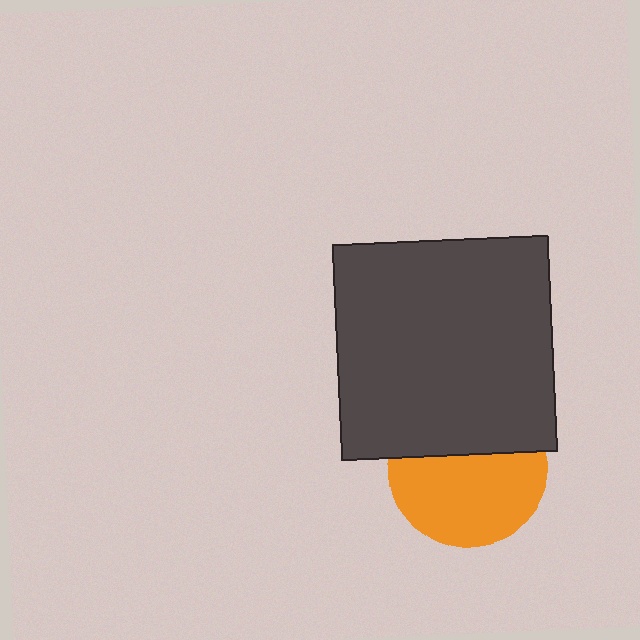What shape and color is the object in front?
The object in front is a dark gray square.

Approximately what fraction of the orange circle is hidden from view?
Roughly 40% of the orange circle is hidden behind the dark gray square.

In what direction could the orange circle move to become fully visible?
The orange circle could move down. That would shift it out from behind the dark gray square entirely.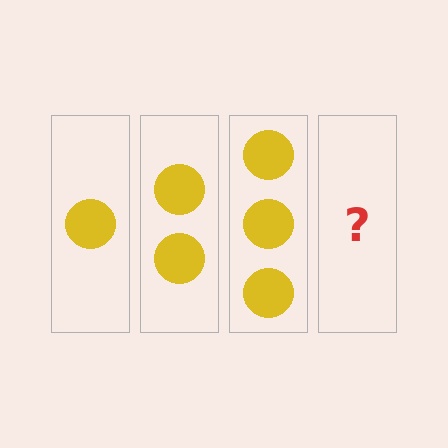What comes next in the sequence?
The next element should be 4 circles.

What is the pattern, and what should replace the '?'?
The pattern is that each step adds one more circle. The '?' should be 4 circles.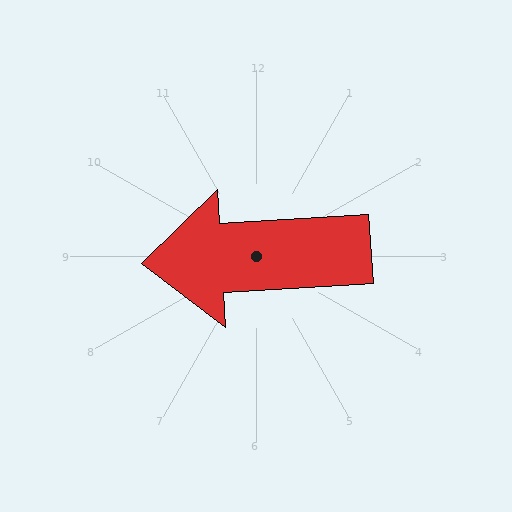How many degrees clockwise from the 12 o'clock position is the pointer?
Approximately 266 degrees.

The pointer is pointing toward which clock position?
Roughly 9 o'clock.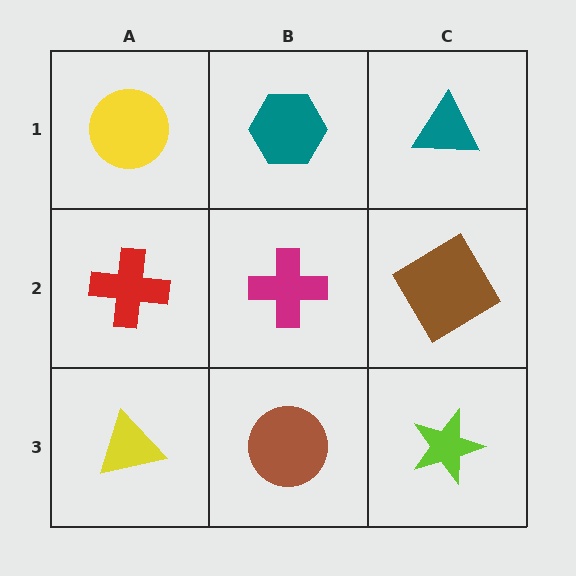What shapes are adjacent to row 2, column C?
A teal triangle (row 1, column C), a lime star (row 3, column C), a magenta cross (row 2, column B).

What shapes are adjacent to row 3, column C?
A brown diamond (row 2, column C), a brown circle (row 3, column B).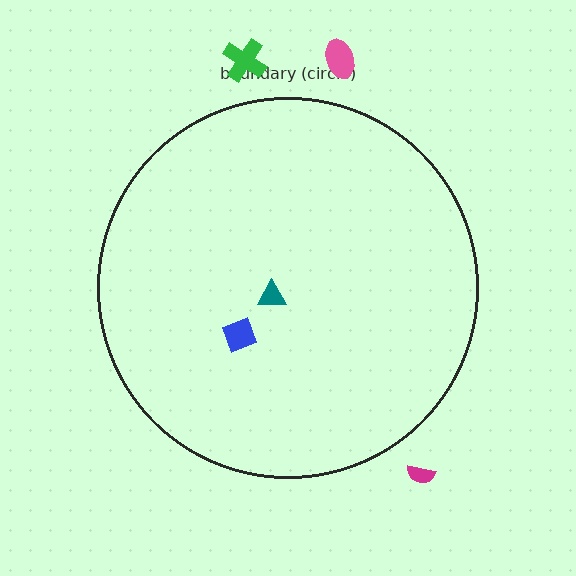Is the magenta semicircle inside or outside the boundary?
Outside.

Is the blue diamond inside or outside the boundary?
Inside.